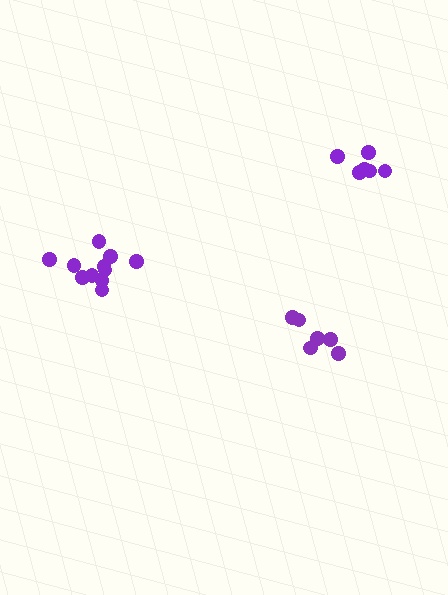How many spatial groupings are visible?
There are 3 spatial groupings.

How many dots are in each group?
Group 1: 6 dots, Group 2: 6 dots, Group 3: 11 dots (23 total).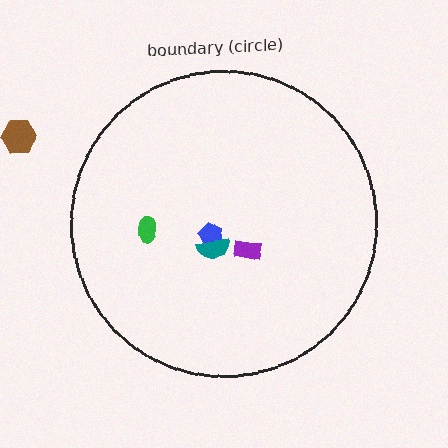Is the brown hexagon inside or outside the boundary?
Outside.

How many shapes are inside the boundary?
4 inside, 1 outside.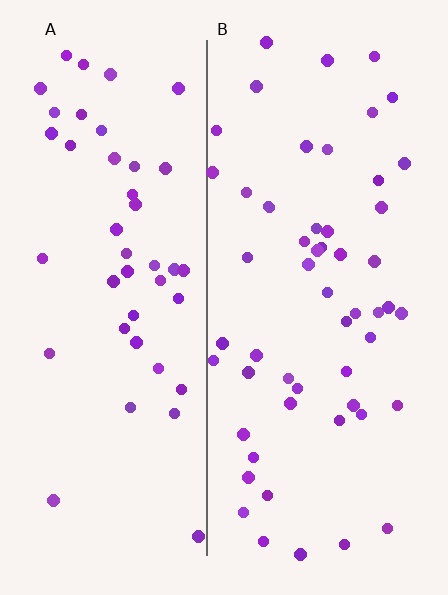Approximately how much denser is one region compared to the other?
Approximately 1.2× — region B over region A.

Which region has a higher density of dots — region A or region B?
B (the right).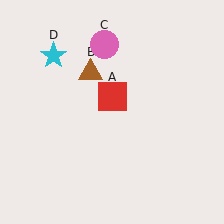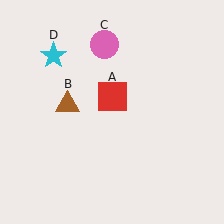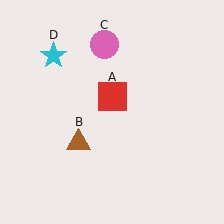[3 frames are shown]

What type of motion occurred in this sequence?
The brown triangle (object B) rotated counterclockwise around the center of the scene.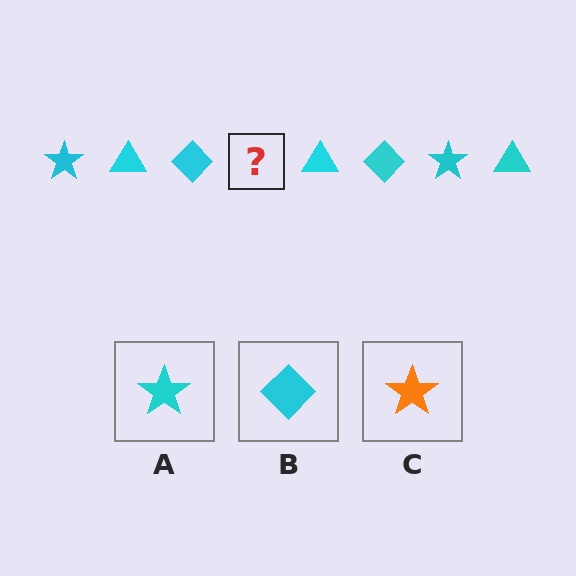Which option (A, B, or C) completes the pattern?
A.